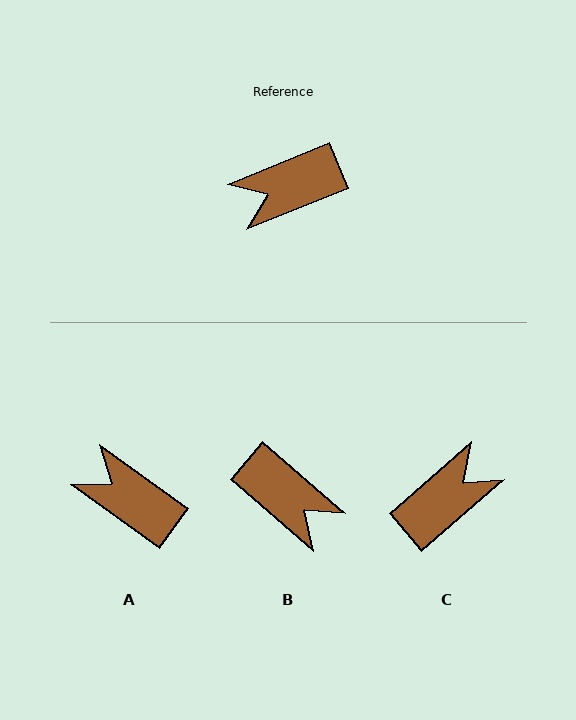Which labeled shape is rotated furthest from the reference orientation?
C, about 161 degrees away.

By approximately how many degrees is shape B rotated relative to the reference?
Approximately 117 degrees counter-clockwise.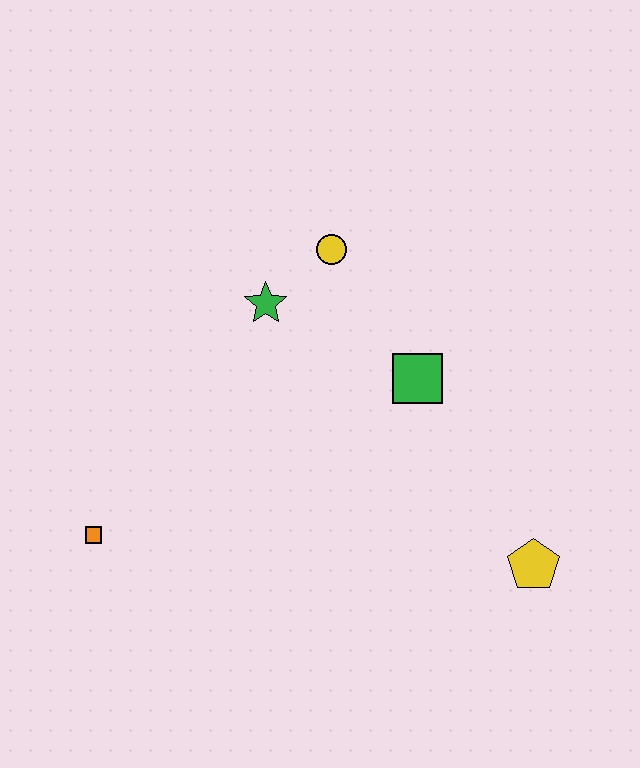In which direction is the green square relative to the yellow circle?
The green square is below the yellow circle.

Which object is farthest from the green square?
The orange square is farthest from the green square.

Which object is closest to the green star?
The yellow circle is closest to the green star.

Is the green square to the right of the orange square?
Yes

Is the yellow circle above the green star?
Yes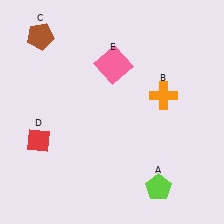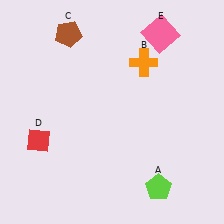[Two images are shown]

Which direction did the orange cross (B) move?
The orange cross (B) moved up.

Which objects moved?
The objects that moved are: the orange cross (B), the brown pentagon (C), the pink square (E).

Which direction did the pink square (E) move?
The pink square (E) moved right.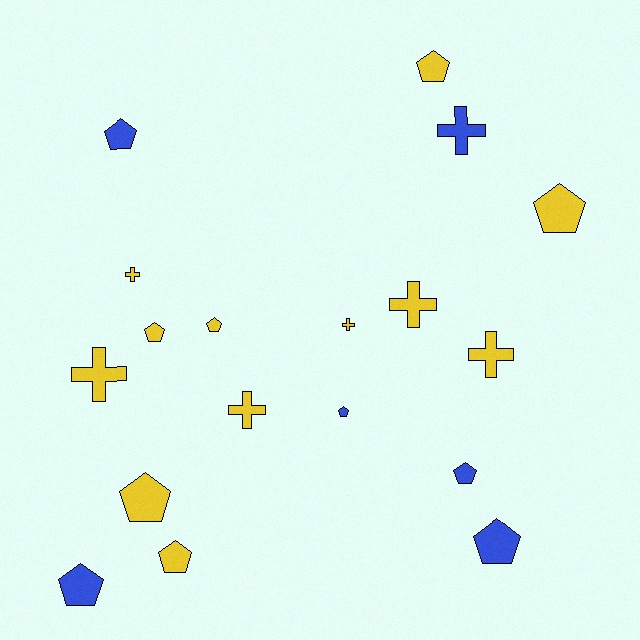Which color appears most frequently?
Yellow, with 12 objects.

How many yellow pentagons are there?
There are 6 yellow pentagons.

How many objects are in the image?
There are 18 objects.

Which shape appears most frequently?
Pentagon, with 11 objects.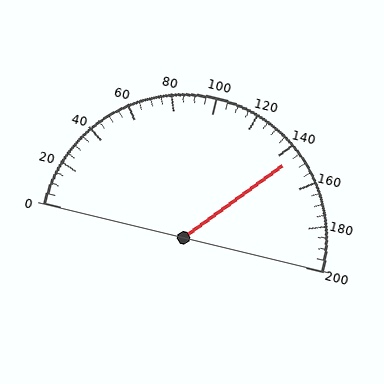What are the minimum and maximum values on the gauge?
The gauge ranges from 0 to 200.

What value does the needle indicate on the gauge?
The needle indicates approximately 145.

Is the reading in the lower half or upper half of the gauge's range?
The reading is in the upper half of the range (0 to 200).